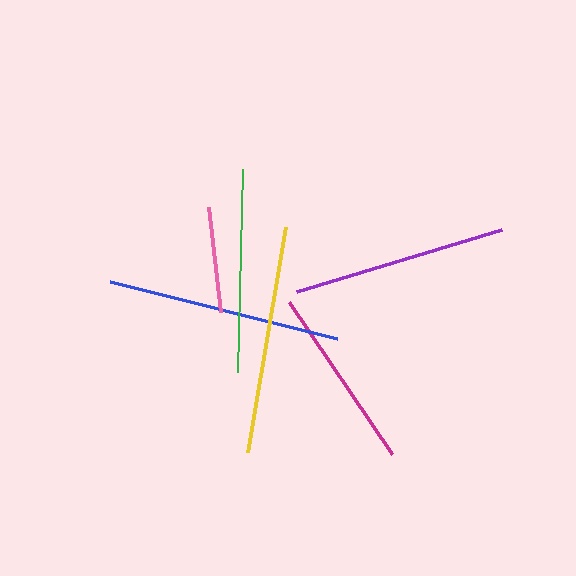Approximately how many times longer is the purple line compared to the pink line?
The purple line is approximately 2.0 times the length of the pink line.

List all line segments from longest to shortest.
From longest to shortest: blue, yellow, purple, green, magenta, pink.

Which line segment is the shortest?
The pink line is the shortest at approximately 106 pixels.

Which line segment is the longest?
The blue line is the longest at approximately 233 pixels.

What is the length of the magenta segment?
The magenta segment is approximately 183 pixels long.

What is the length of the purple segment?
The purple segment is approximately 215 pixels long.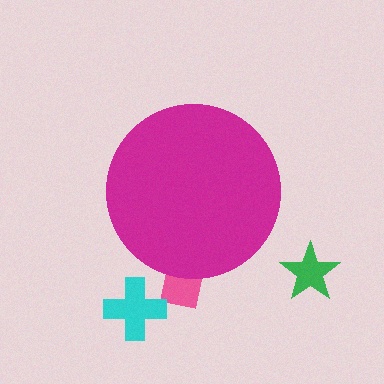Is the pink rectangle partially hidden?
Yes, the pink rectangle is partially hidden behind the magenta circle.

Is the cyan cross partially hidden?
No, the cyan cross is fully visible.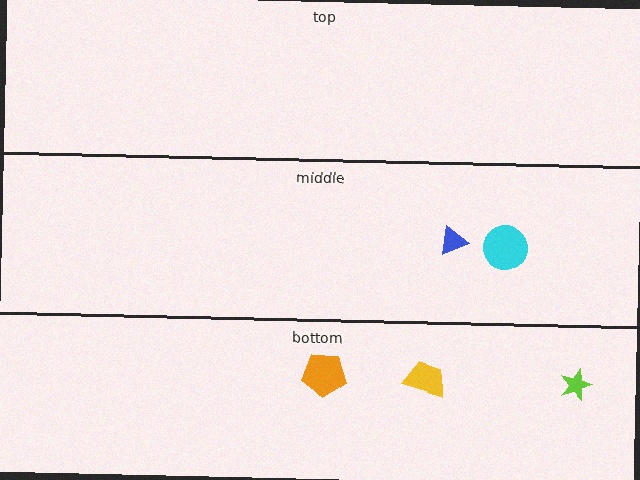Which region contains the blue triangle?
The middle region.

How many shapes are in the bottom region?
3.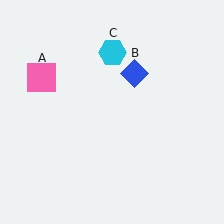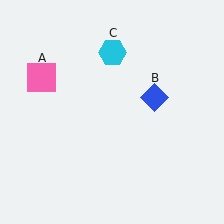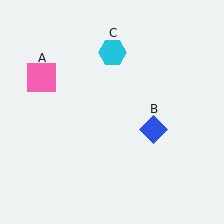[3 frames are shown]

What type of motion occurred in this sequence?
The blue diamond (object B) rotated clockwise around the center of the scene.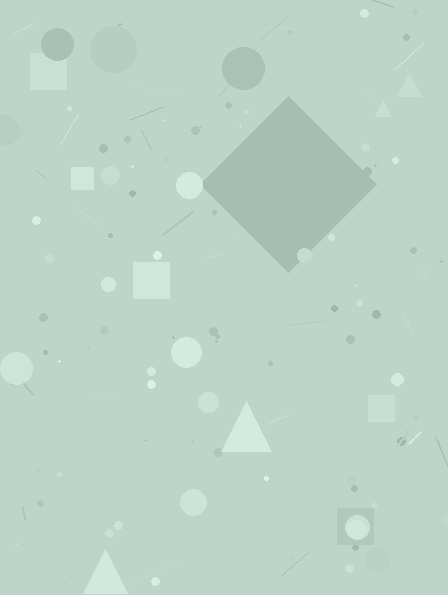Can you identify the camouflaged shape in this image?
The camouflaged shape is a diamond.